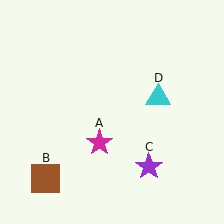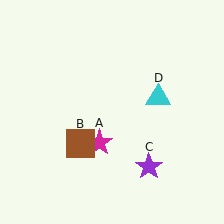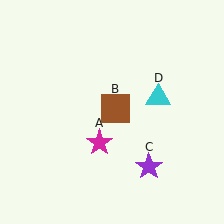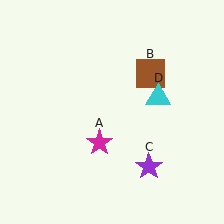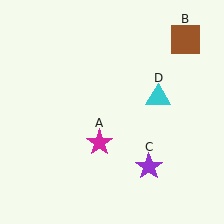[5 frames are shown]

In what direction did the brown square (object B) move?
The brown square (object B) moved up and to the right.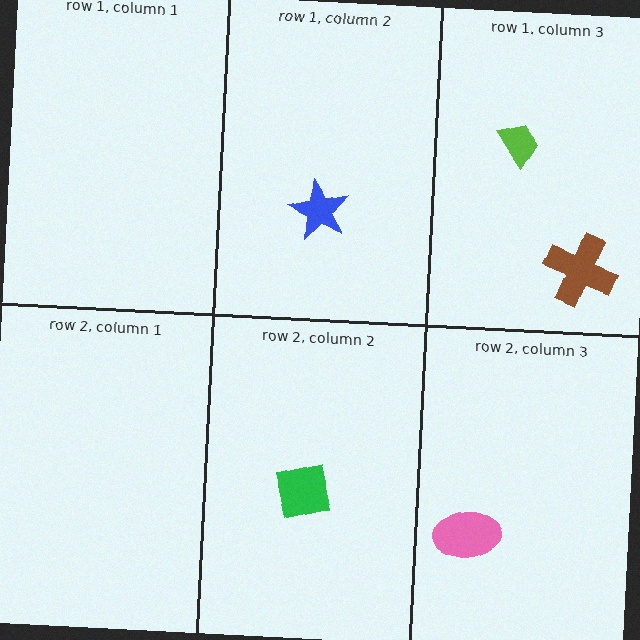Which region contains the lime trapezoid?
The row 1, column 3 region.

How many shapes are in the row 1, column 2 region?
1.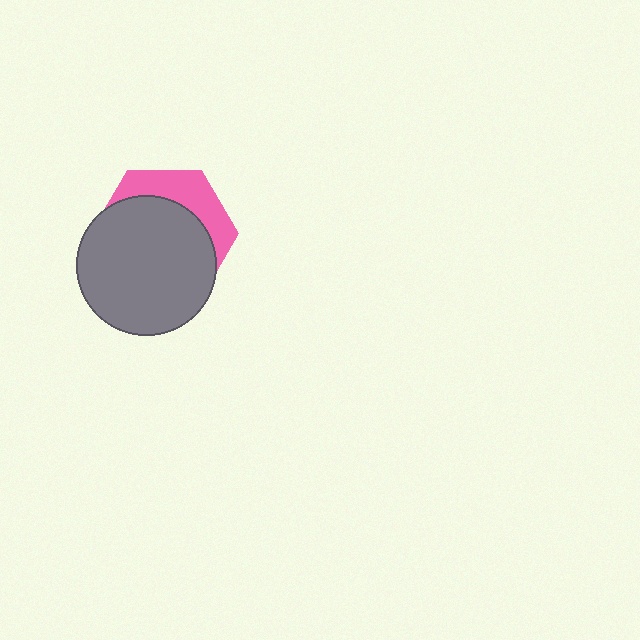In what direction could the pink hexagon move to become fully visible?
The pink hexagon could move up. That would shift it out from behind the gray circle entirely.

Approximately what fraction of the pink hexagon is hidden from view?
Roughly 70% of the pink hexagon is hidden behind the gray circle.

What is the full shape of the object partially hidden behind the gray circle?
The partially hidden object is a pink hexagon.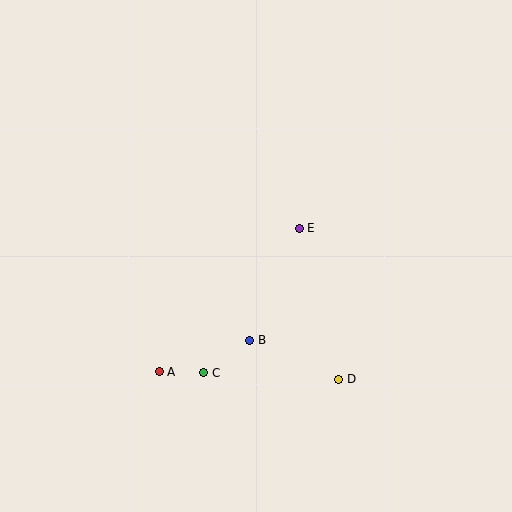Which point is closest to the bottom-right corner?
Point D is closest to the bottom-right corner.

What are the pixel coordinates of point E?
Point E is at (299, 228).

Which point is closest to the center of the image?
Point E at (299, 228) is closest to the center.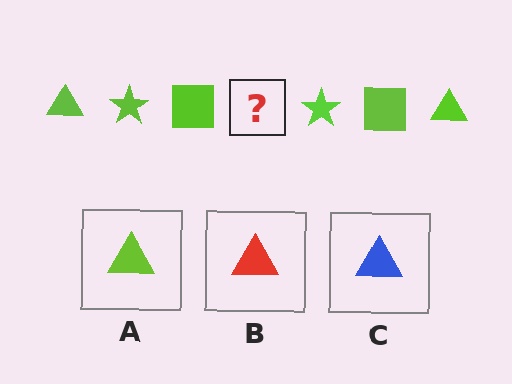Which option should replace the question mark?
Option A.